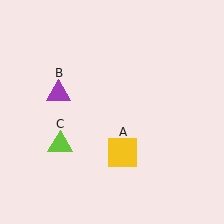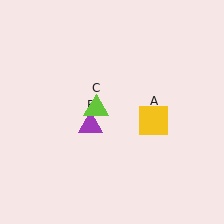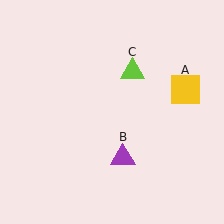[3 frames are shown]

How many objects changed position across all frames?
3 objects changed position: yellow square (object A), purple triangle (object B), lime triangle (object C).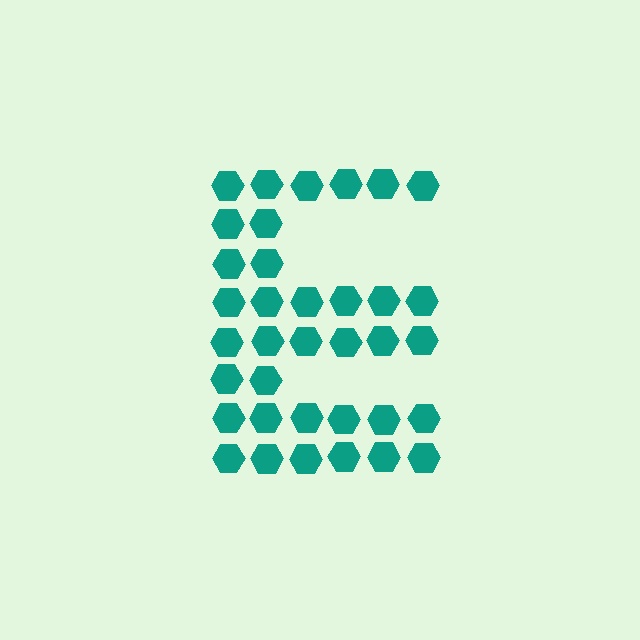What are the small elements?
The small elements are hexagons.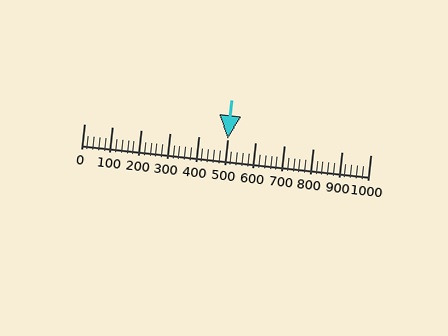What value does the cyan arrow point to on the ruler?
The cyan arrow points to approximately 500.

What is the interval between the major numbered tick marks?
The major tick marks are spaced 100 units apart.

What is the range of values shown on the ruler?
The ruler shows values from 0 to 1000.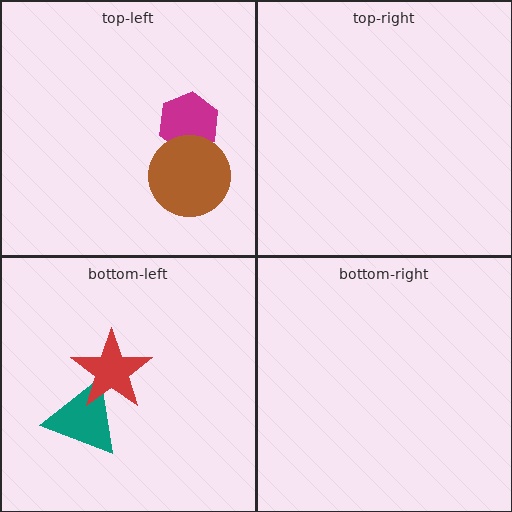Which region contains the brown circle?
The top-left region.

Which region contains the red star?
The bottom-left region.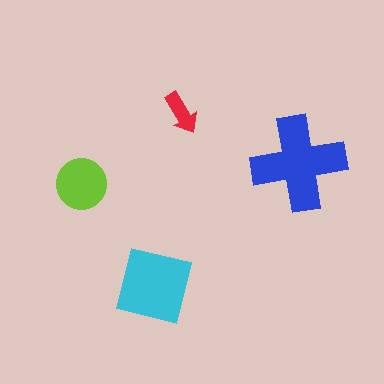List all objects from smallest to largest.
The red arrow, the lime circle, the cyan square, the blue cross.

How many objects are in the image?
There are 4 objects in the image.